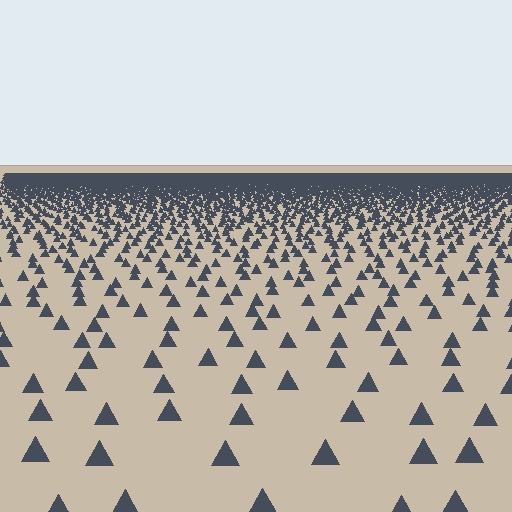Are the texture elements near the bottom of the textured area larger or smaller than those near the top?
Larger. Near the bottom, elements are closer to the viewer and appear at a bigger on-screen size.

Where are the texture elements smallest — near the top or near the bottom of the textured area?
Near the top.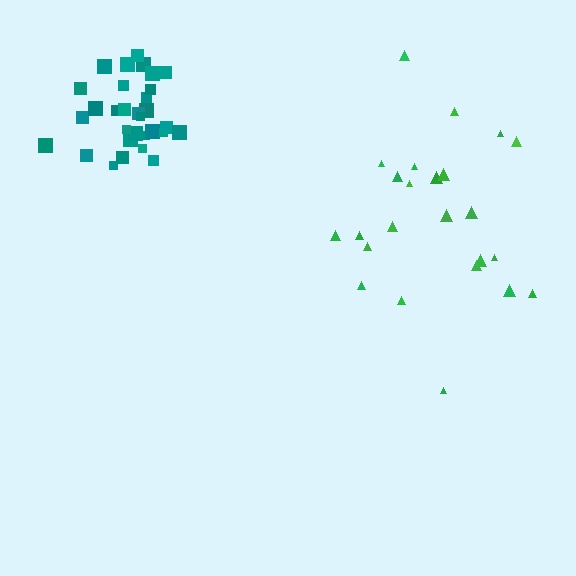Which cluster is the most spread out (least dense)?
Green.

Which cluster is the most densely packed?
Teal.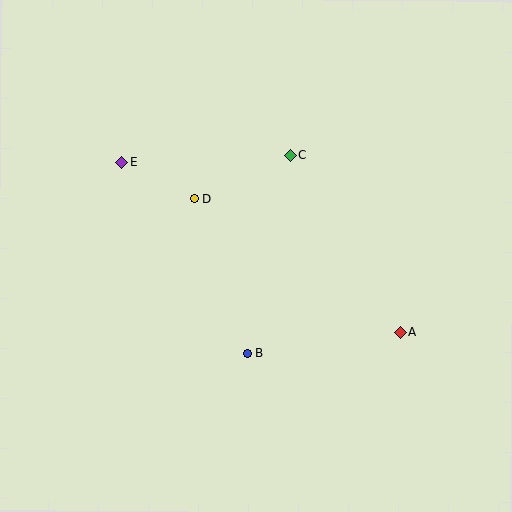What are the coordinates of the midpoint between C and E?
The midpoint between C and E is at (206, 159).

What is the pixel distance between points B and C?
The distance between B and C is 202 pixels.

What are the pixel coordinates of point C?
Point C is at (290, 155).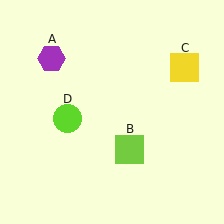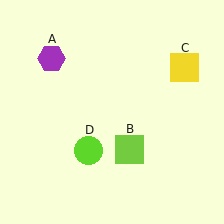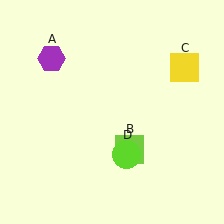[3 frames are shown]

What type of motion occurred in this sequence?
The lime circle (object D) rotated counterclockwise around the center of the scene.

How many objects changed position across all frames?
1 object changed position: lime circle (object D).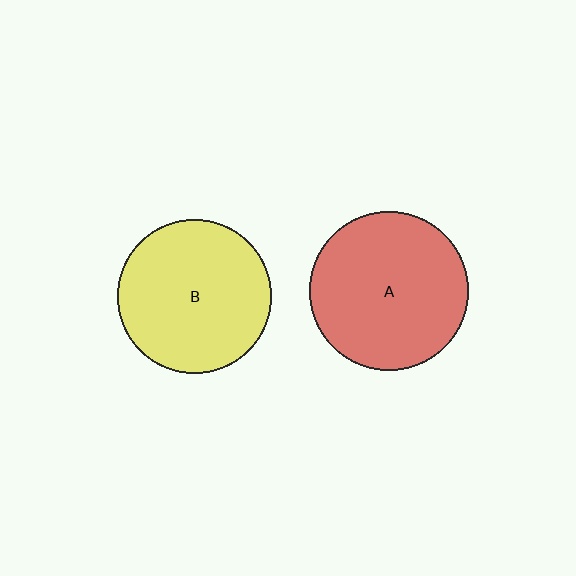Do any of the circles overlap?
No, none of the circles overlap.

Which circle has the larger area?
Circle A (red).